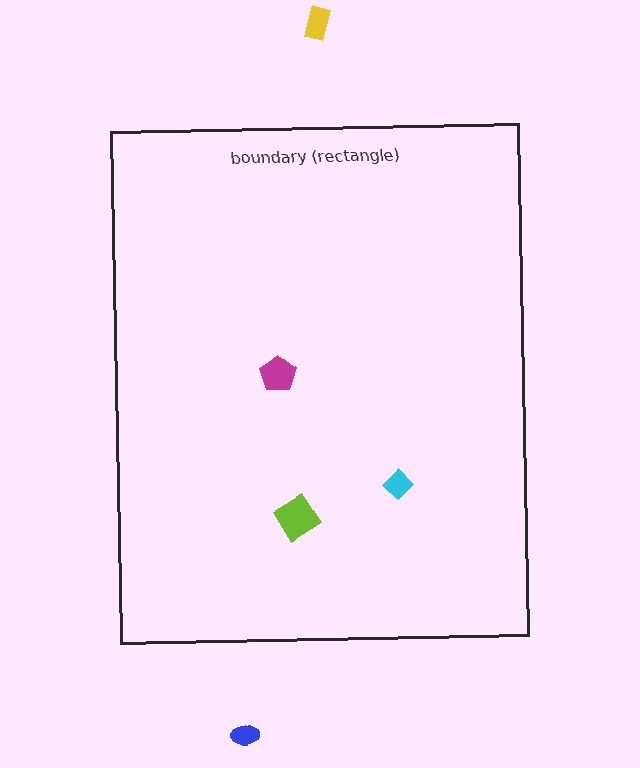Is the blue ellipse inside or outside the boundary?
Outside.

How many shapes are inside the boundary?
3 inside, 2 outside.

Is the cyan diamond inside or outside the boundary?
Inside.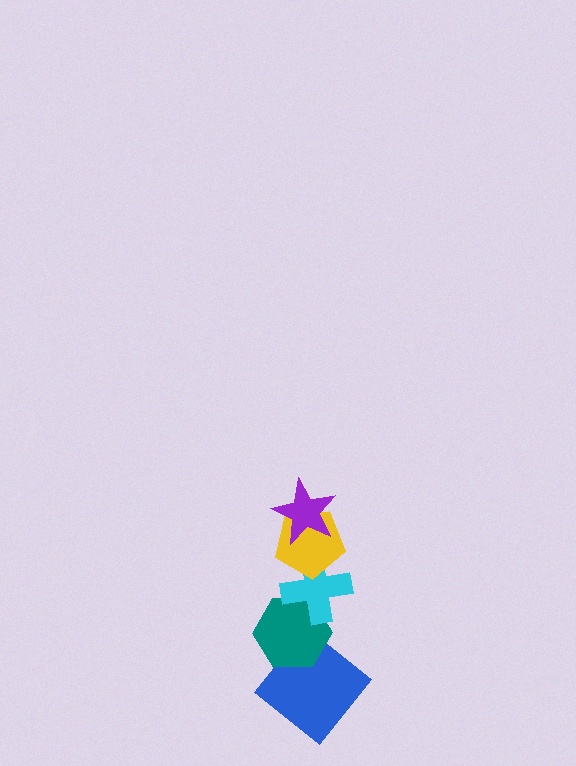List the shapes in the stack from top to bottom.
From top to bottom: the purple star, the yellow pentagon, the cyan cross, the teal hexagon, the blue diamond.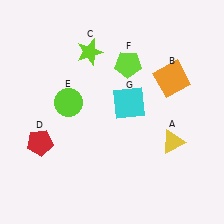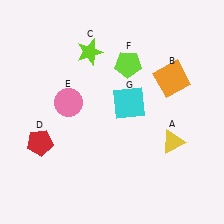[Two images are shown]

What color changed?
The circle (E) changed from lime in Image 1 to pink in Image 2.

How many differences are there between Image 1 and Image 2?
There is 1 difference between the two images.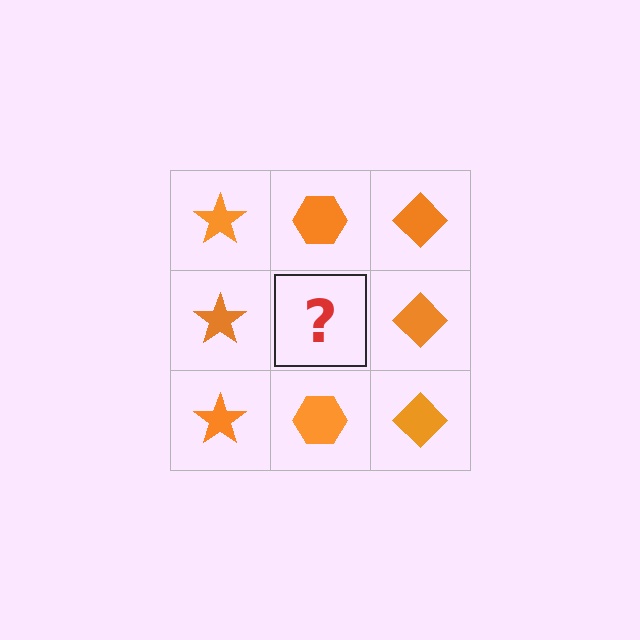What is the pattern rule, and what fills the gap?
The rule is that each column has a consistent shape. The gap should be filled with an orange hexagon.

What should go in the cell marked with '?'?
The missing cell should contain an orange hexagon.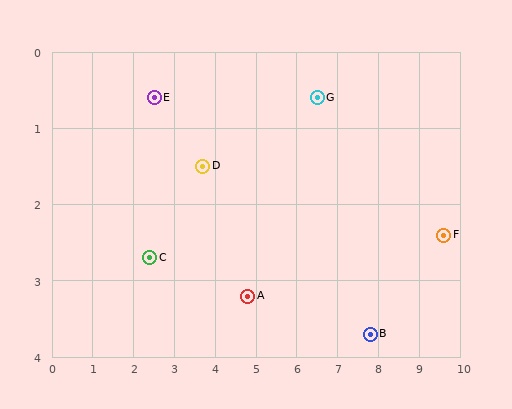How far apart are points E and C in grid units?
Points E and C are about 2.1 grid units apart.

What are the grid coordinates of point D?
Point D is at approximately (3.7, 1.5).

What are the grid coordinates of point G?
Point G is at approximately (6.5, 0.6).